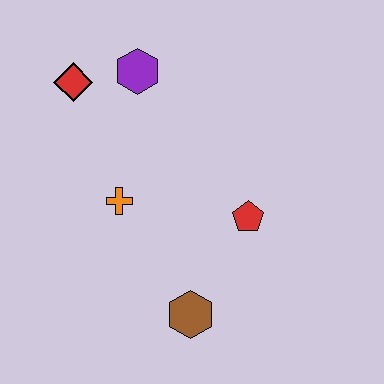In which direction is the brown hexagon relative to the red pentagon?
The brown hexagon is below the red pentagon.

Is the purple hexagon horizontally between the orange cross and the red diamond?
No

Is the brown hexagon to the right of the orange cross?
Yes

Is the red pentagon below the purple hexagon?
Yes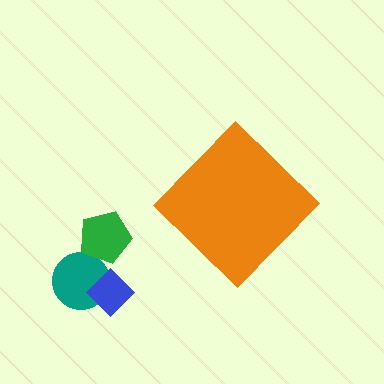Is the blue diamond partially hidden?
No, the blue diamond is fully visible.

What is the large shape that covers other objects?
An orange diamond.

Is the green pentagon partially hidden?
No, the green pentagon is fully visible.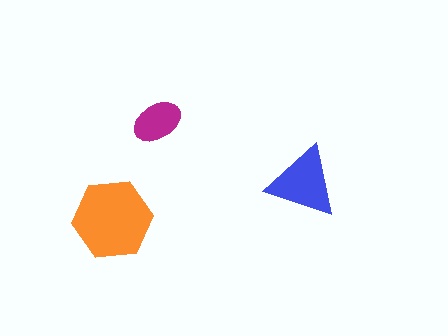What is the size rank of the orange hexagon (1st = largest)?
1st.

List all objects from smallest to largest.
The magenta ellipse, the blue triangle, the orange hexagon.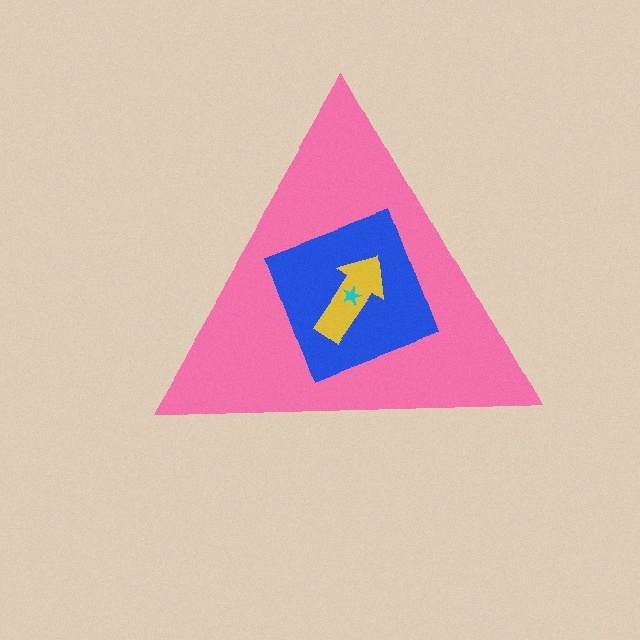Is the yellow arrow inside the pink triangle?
Yes.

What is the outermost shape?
The pink triangle.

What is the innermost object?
The cyan star.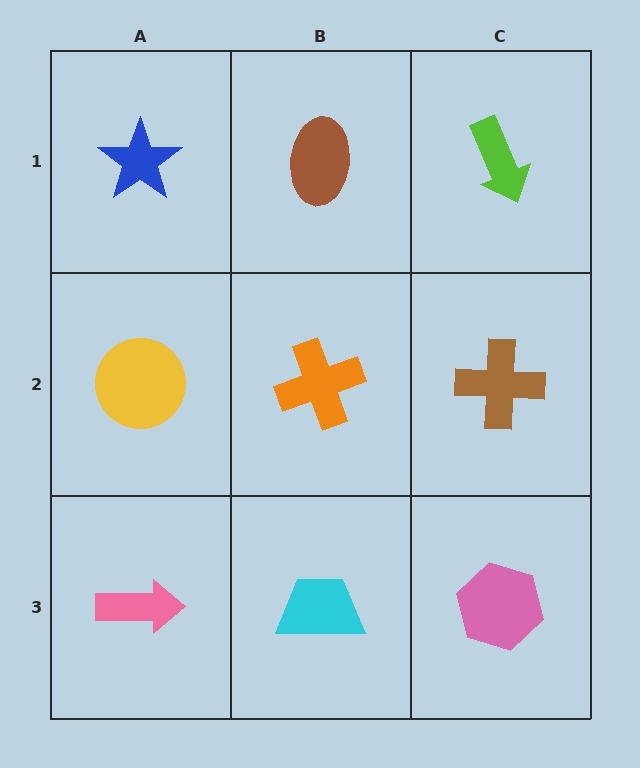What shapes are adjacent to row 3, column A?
A yellow circle (row 2, column A), a cyan trapezoid (row 3, column B).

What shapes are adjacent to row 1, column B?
An orange cross (row 2, column B), a blue star (row 1, column A), a lime arrow (row 1, column C).